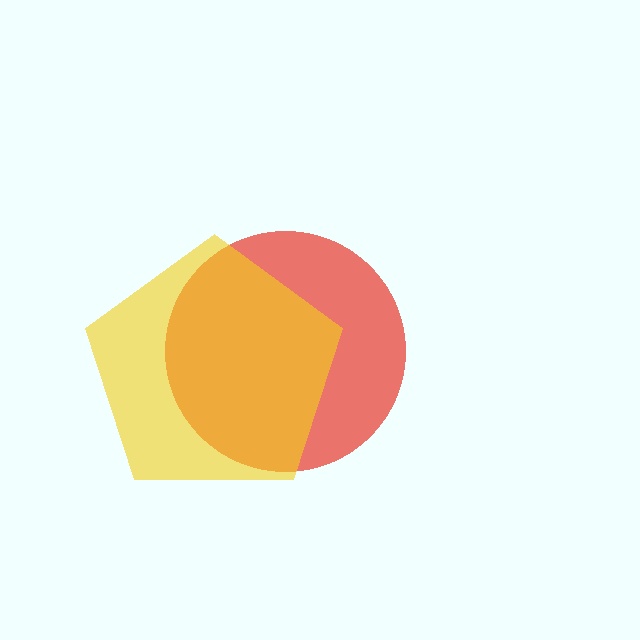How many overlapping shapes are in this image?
There are 2 overlapping shapes in the image.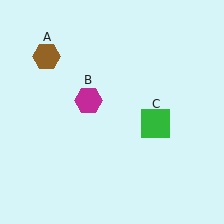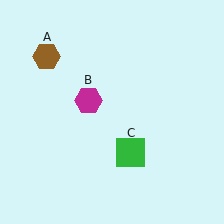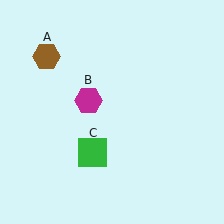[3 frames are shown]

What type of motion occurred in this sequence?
The green square (object C) rotated clockwise around the center of the scene.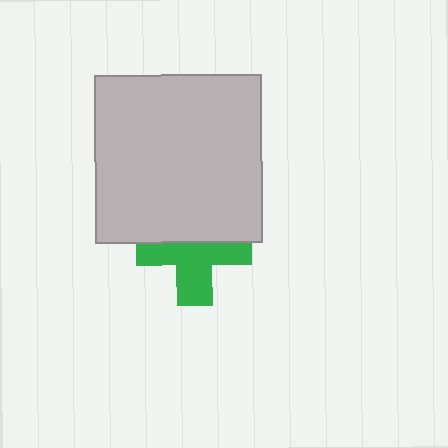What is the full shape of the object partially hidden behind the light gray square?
The partially hidden object is a green cross.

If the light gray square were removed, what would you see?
You would see the complete green cross.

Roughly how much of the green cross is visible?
About half of it is visible (roughly 57%).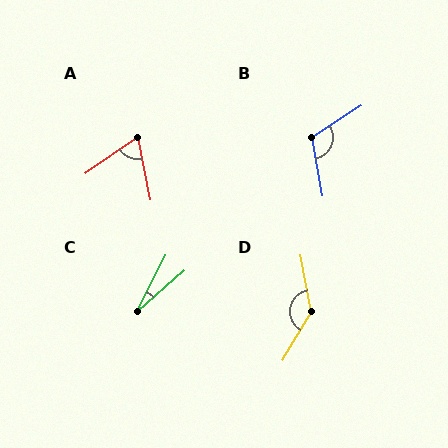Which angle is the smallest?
C, at approximately 22 degrees.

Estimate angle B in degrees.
Approximately 113 degrees.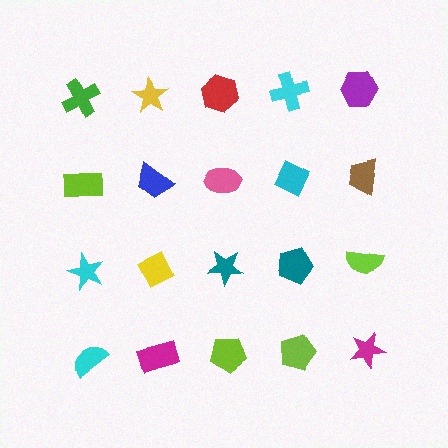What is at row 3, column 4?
A teal pentagon.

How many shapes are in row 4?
5 shapes.